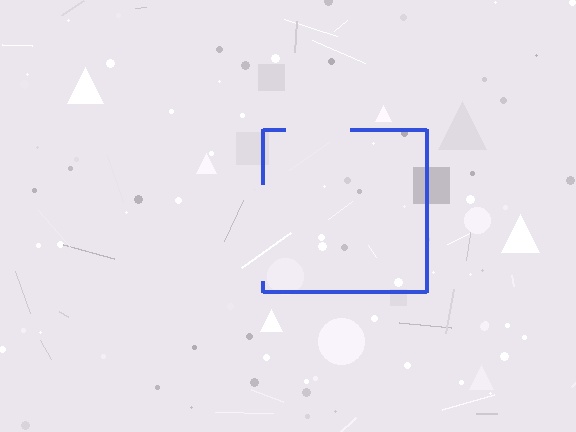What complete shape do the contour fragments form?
The contour fragments form a square.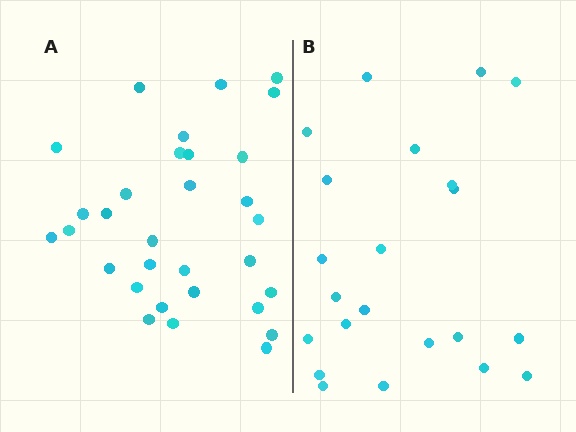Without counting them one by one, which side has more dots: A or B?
Region A (the left region) has more dots.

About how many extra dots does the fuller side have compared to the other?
Region A has roughly 8 or so more dots than region B.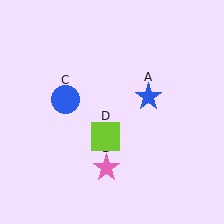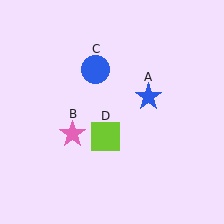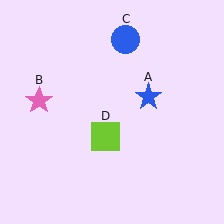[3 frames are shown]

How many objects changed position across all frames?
2 objects changed position: pink star (object B), blue circle (object C).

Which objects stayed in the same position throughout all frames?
Blue star (object A) and lime square (object D) remained stationary.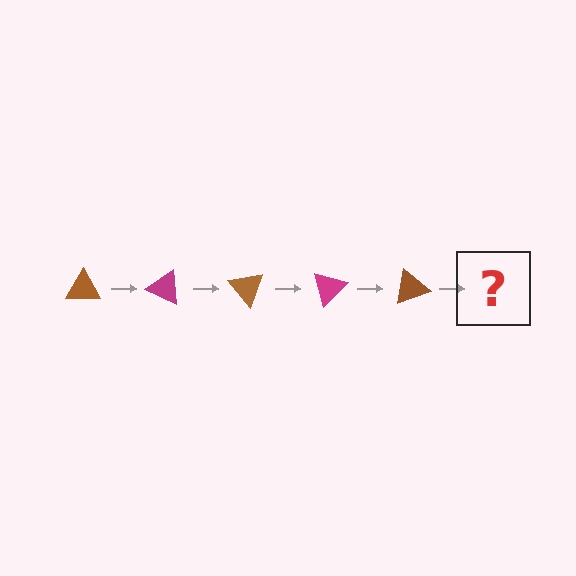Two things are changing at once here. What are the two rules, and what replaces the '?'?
The two rules are that it rotates 25 degrees each step and the color cycles through brown and magenta. The '?' should be a magenta triangle, rotated 125 degrees from the start.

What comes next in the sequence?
The next element should be a magenta triangle, rotated 125 degrees from the start.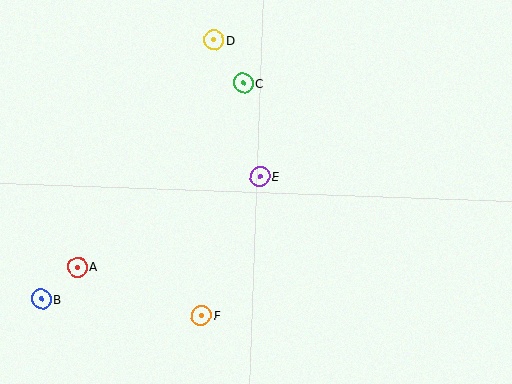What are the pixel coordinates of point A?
Point A is at (77, 267).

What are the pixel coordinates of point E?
Point E is at (260, 176).